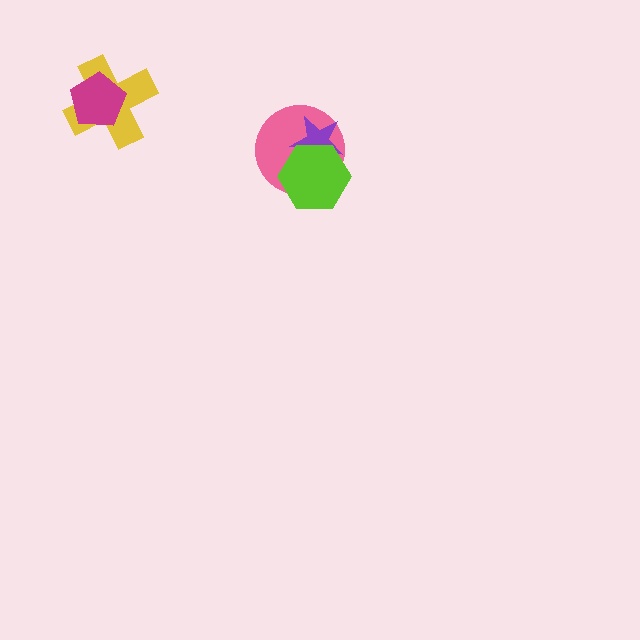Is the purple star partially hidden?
Yes, it is partially covered by another shape.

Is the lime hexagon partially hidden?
No, no other shape covers it.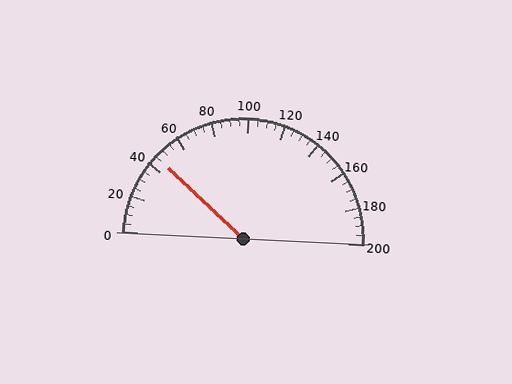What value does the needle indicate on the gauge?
The needle indicates approximately 45.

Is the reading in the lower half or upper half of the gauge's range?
The reading is in the lower half of the range (0 to 200).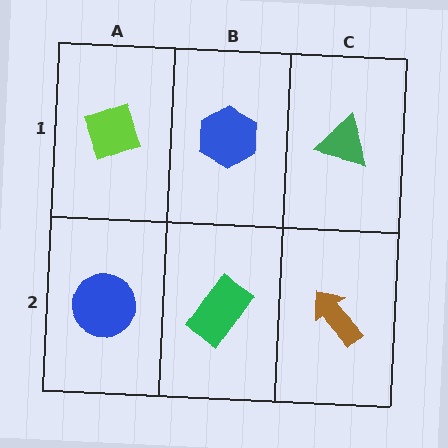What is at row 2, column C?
A brown arrow.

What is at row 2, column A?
A blue circle.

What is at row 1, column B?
A blue hexagon.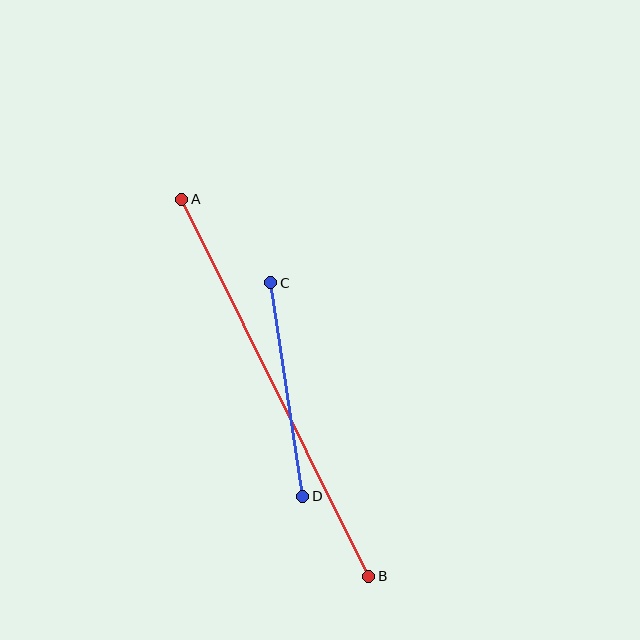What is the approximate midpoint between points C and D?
The midpoint is at approximately (287, 389) pixels.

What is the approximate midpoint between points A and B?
The midpoint is at approximately (275, 388) pixels.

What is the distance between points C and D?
The distance is approximately 216 pixels.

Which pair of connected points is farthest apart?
Points A and B are farthest apart.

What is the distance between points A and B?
The distance is approximately 421 pixels.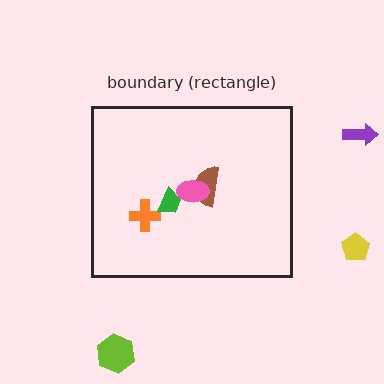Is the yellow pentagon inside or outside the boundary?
Outside.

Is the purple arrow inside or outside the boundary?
Outside.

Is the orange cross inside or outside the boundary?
Inside.